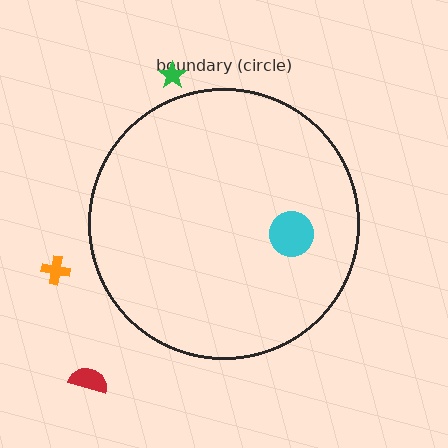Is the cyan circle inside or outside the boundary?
Inside.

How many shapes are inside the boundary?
1 inside, 3 outside.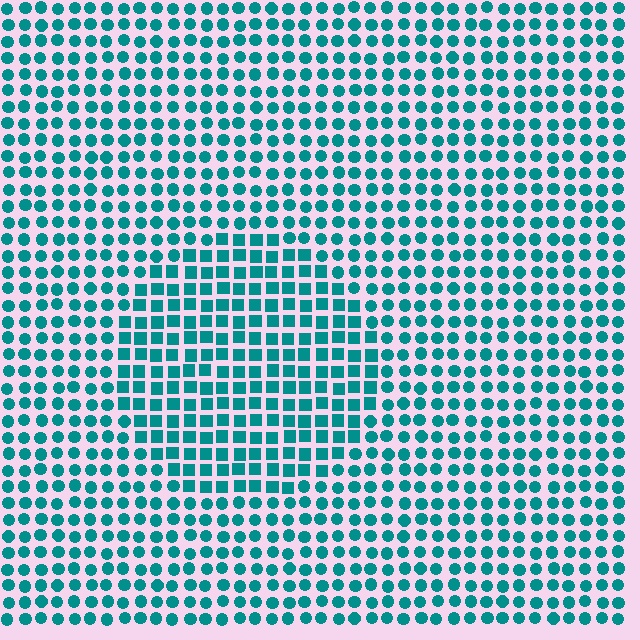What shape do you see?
I see a circle.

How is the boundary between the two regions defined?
The boundary is defined by a change in element shape: squares inside vs. circles outside. All elements share the same color and spacing.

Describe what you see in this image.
The image is filled with small teal elements arranged in a uniform grid. A circle-shaped region contains squares, while the surrounding area contains circles. The boundary is defined purely by the change in element shape.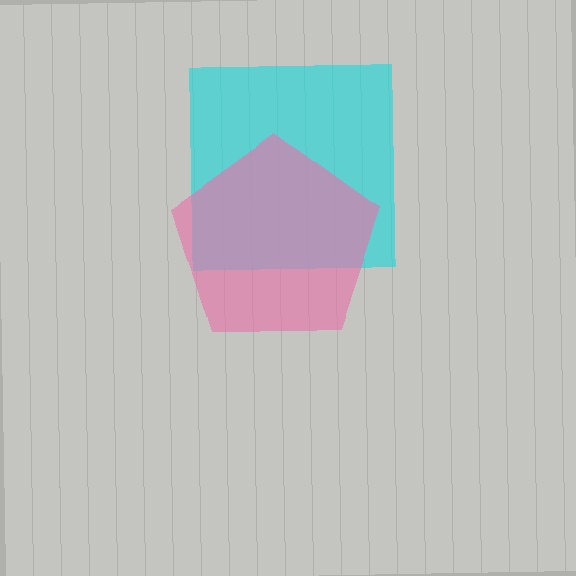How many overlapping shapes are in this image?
There are 2 overlapping shapes in the image.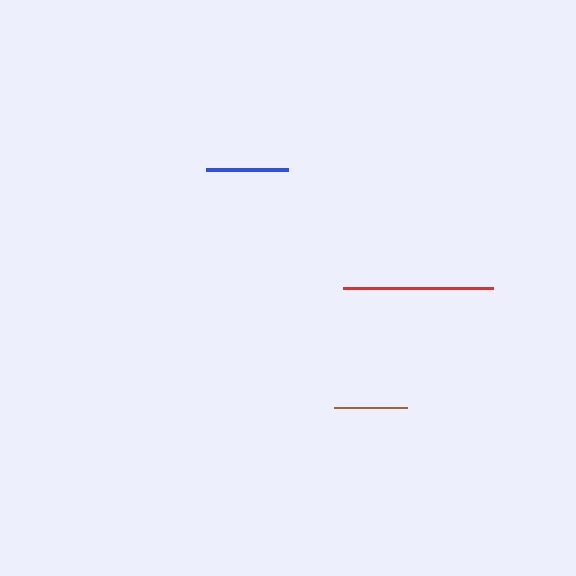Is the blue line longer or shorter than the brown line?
The blue line is longer than the brown line.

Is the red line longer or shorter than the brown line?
The red line is longer than the brown line.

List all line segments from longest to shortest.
From longest to shortest: red, blue, brown.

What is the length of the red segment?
The red segment is approximately 151 pixels long.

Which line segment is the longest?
The red line is the longest at approximately 151 pixels.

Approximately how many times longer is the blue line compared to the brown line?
The blue line is approximately 1.1 times the length of the brown line.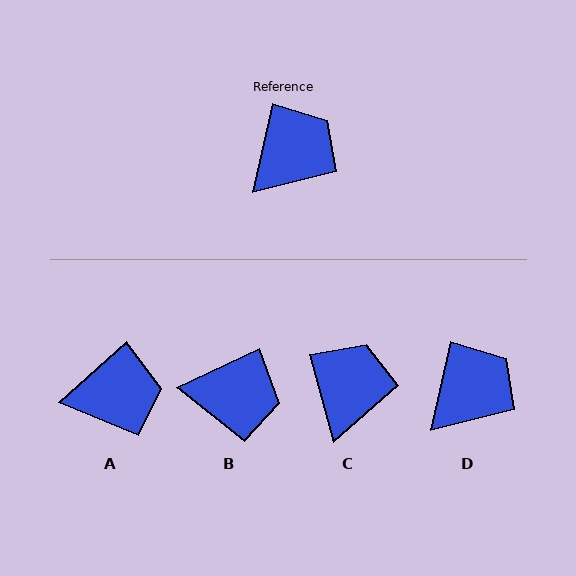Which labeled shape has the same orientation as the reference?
D.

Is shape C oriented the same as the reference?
No, it is off by about 28 degrees.